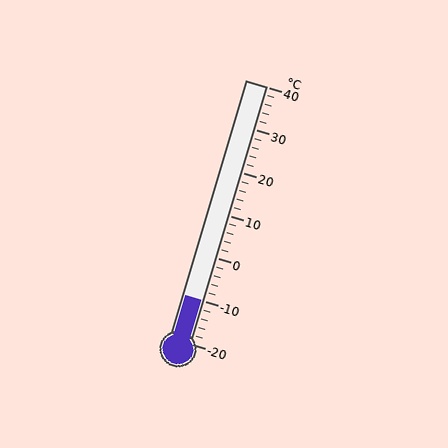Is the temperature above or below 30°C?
The temperature is below 30°C.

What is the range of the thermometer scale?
The thermometer scale ranges from -20°C to 40°C.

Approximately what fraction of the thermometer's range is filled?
The thermometer is filled to approximately 15% of its range.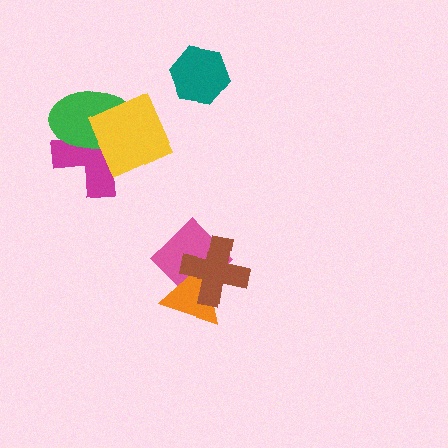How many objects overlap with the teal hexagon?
0 objects overlap with the teal hexagon.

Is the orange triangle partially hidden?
Yes, it is partially covered by another shape.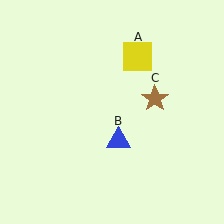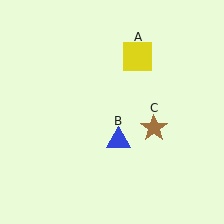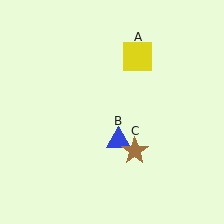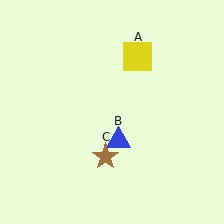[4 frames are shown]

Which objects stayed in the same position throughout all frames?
Yellow square (object A) and blue triangle (object B) remained stationary.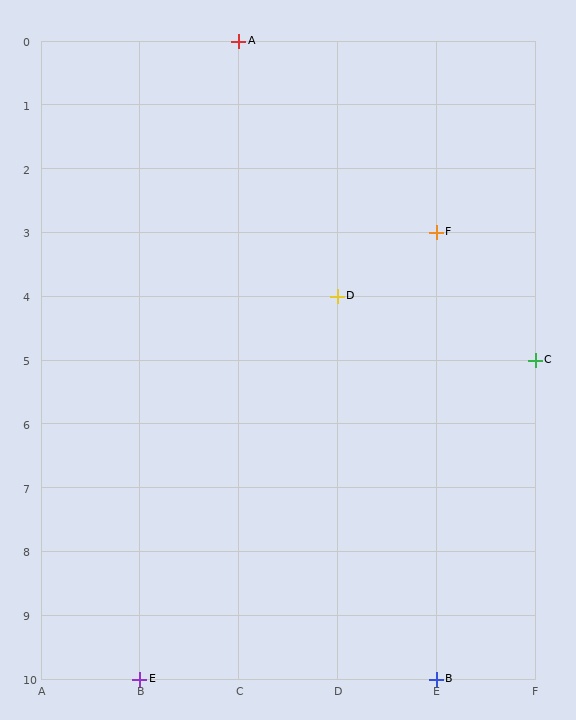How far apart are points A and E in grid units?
Points A and E are 1 column and 10 rows apart (about 10.0 grid units diagonally).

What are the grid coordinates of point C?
Point C is at grid coordinates (F, 5).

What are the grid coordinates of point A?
Point A is at grid coordinates (C, 0).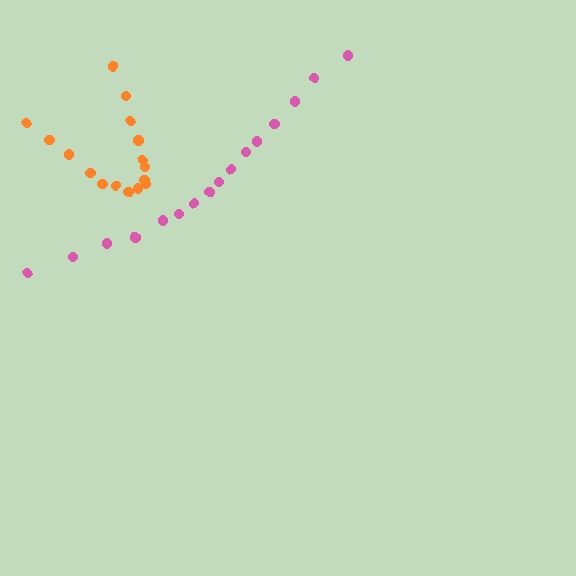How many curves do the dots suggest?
There are 2 distinct paths.